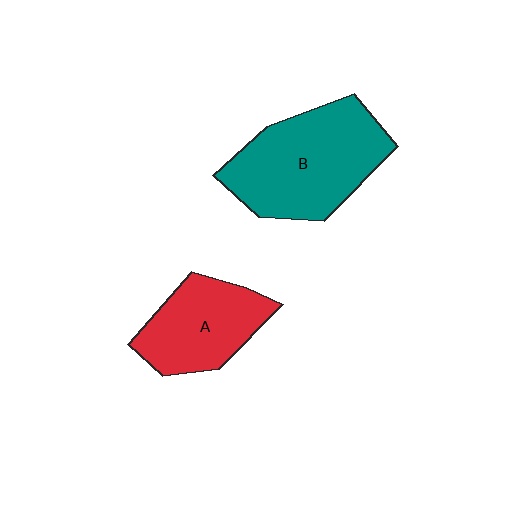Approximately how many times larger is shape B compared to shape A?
Approximately 1.5 times.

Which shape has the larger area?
Shape B (teal).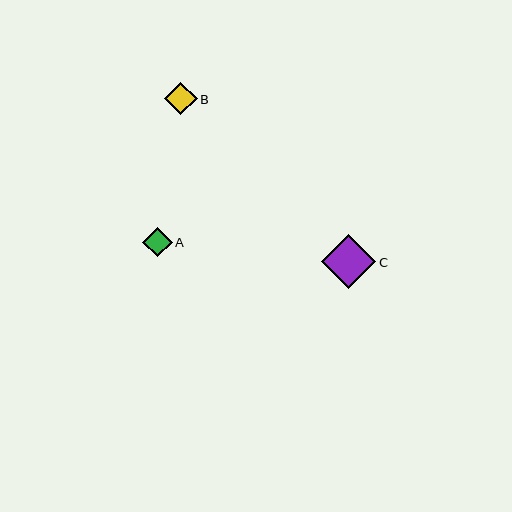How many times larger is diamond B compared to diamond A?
Diamond B is approximately 1.1 times the size of diamond A.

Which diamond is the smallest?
Diamond A is the smallest with a size of approximately 29 pixels.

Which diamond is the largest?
Diamond C is the largest with a size of approximately 54 pixels.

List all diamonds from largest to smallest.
From largest to smallest: C, B, A.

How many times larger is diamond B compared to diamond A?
Diamond B is approximately 1.1 times the size of diamond A.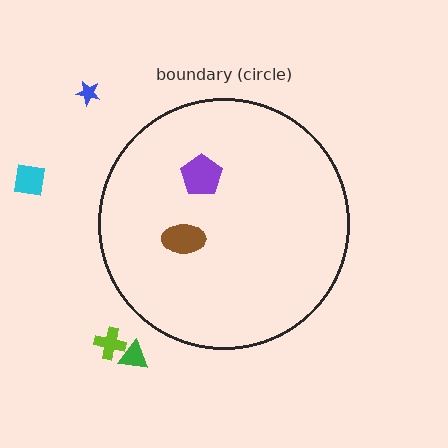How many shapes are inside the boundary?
2 inside, 4 outside.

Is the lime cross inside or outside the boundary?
Outside.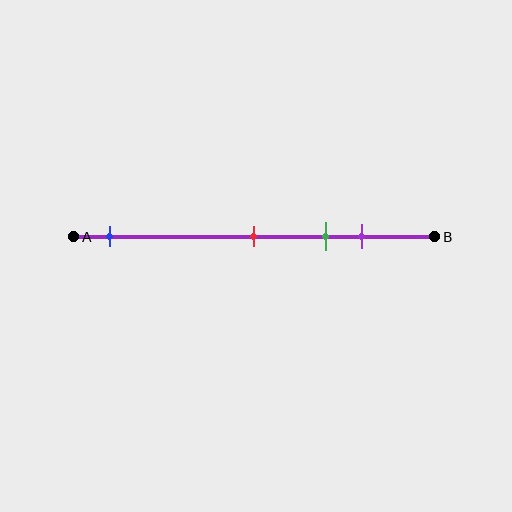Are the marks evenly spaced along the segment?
No, the marks are not evenly spaced.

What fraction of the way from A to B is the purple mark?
The purple mark is approximately 80% (0.8) of the way from A to B.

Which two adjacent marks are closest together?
The green and purple marks are the closest adjacent pair.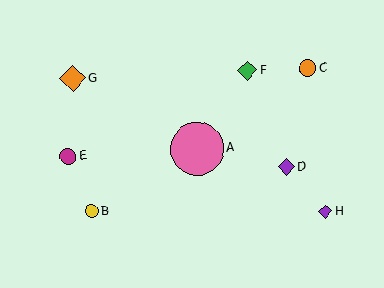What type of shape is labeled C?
Shape C is an orange circle.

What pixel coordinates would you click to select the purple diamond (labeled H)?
Click at (325, 212) to select the purple diamond H.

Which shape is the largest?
The pink circle (labeled A) is the largest.